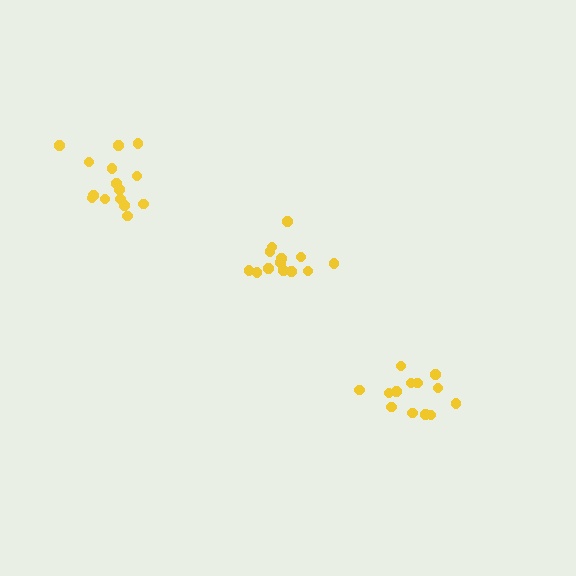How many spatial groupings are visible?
There are 3 spatial groupings.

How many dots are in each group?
Group 1: 13 dots, Group 2: 13 dots, Group 3: 15 dots (41 total).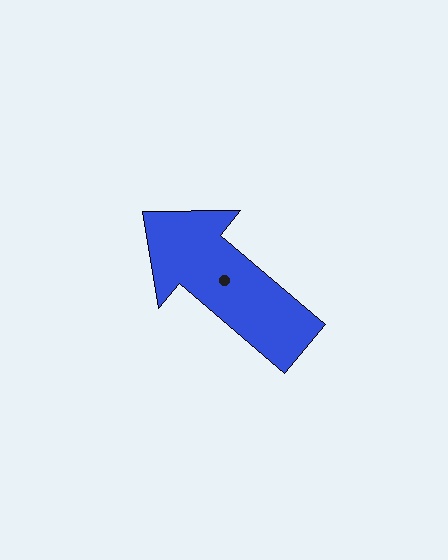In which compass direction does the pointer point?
Northwest.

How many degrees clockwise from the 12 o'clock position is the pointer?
Approximately 310 degrees.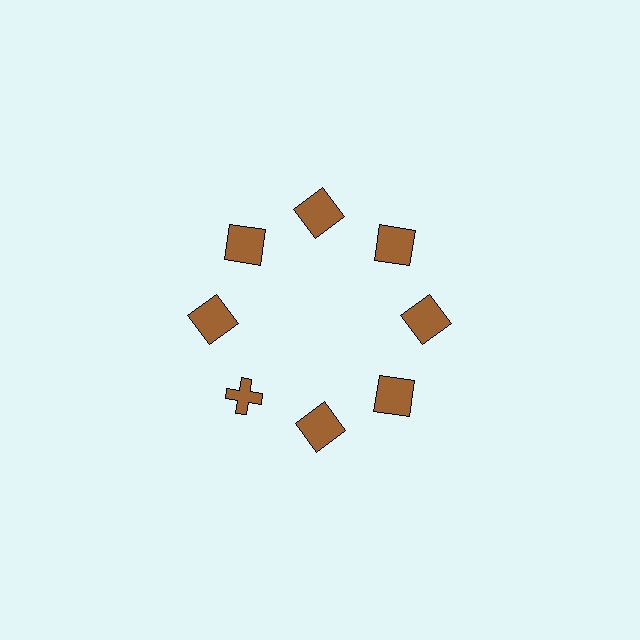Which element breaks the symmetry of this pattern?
The brown cross at roughly the 8 o'clock position breaks the symmetry. All other shapes are brown squares.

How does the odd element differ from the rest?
It has a different shape: cross instead of square.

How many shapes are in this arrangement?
There are 8 shapes arranged in a ring pattern.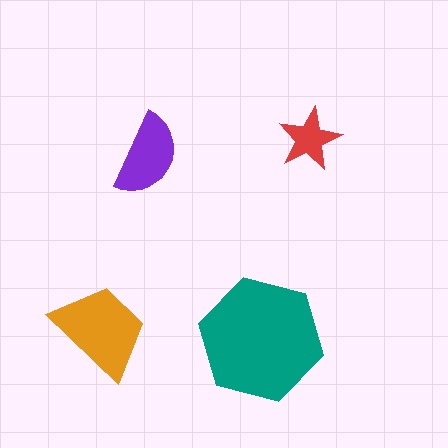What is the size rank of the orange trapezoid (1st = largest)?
2nd.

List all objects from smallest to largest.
The red star, the purple semicircle, the orange trapezoid, the teal hexagon.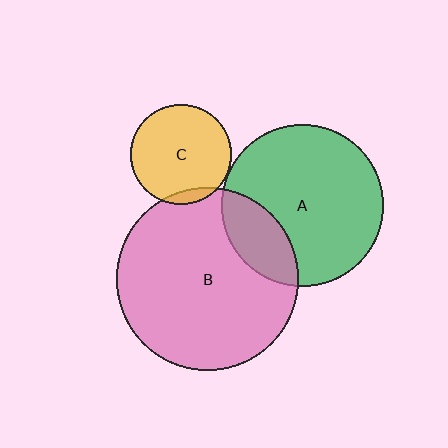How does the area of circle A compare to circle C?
Approximately 2.6 times.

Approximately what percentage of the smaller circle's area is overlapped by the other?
Approximately 5%.